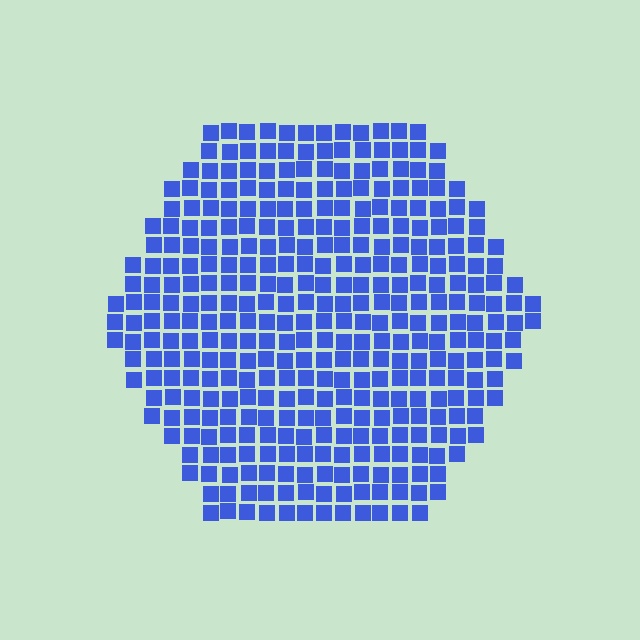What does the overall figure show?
The overall figure shows a hexagon.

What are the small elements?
The small elements are squares.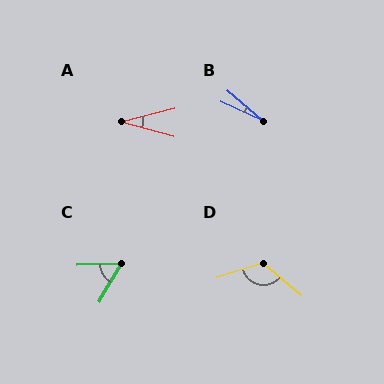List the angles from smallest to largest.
B (17°), A (29°), C (59°), D (122°).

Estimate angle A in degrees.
Approximately 29 degrees.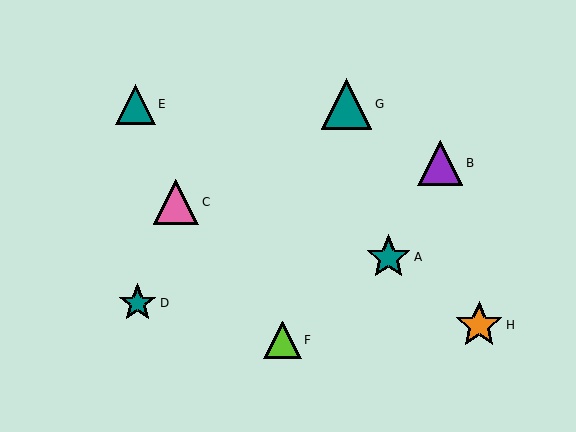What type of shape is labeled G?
Shape G is a teal triangle.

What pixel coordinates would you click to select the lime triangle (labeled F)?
Click at (283, 340) to select the lime triangle F.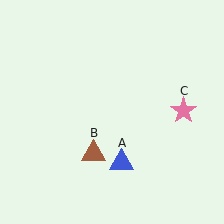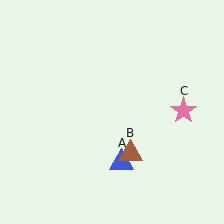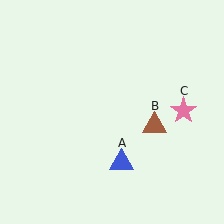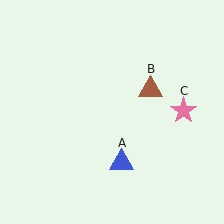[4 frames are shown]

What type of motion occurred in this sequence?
The brown triangle (object B) rotated counterclockwise around the center of the scene.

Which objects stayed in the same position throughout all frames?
Blue triangle (object A) and pink star (object C) remained stationary.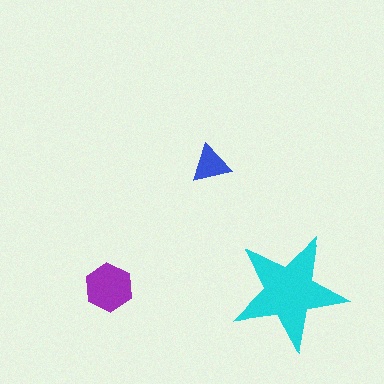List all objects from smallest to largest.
The blue triangle, the purple hexagon, the cyan star.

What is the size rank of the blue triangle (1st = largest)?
3rd.